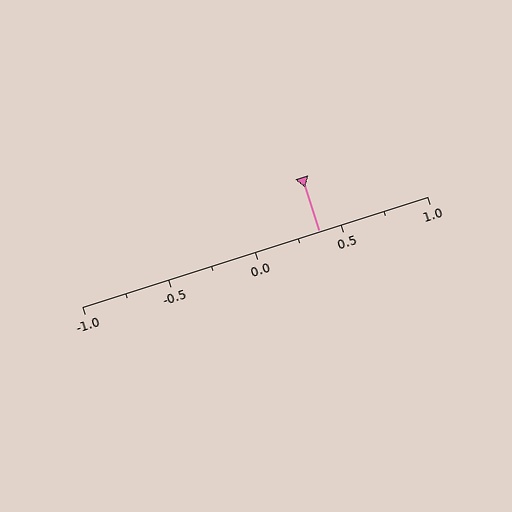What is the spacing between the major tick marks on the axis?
The major ticks are spaced 0.5 apart.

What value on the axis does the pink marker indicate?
The marker indicates approximately 0.38.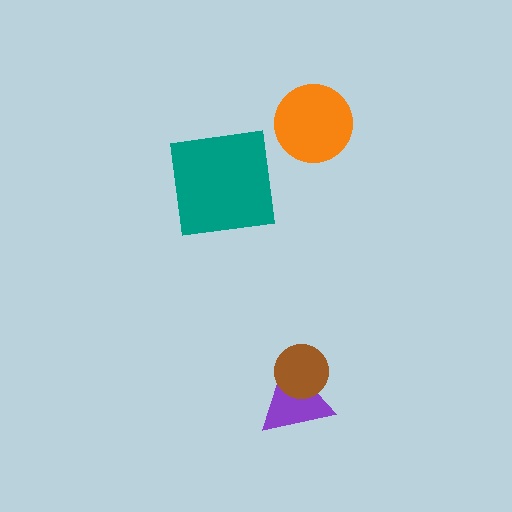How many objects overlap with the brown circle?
1 object overlaps with the brown circle.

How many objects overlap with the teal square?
0 objects overlap with the teal square.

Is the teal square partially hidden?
No, no other shape covers it.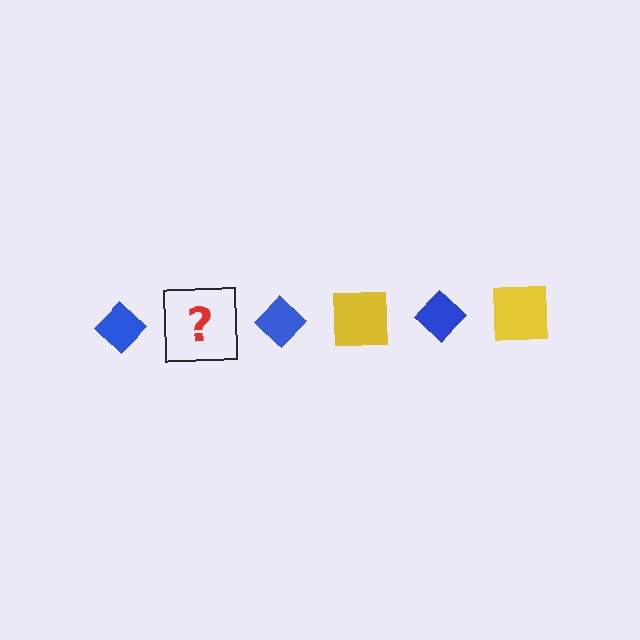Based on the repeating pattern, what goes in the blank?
The blank should be a yellow square.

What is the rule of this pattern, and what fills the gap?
The rule is that the pattern alternates between blue diamond and yellow square. The gap should be filled with a yellow square.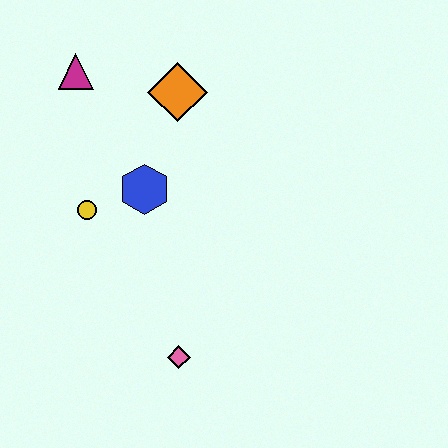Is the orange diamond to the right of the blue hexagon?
Yes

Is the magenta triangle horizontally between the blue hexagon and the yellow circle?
No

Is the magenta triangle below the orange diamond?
No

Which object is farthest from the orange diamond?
The pink diamond is farthest from the orange diamond.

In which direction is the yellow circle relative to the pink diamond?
The yellow circle is above the pink diamond.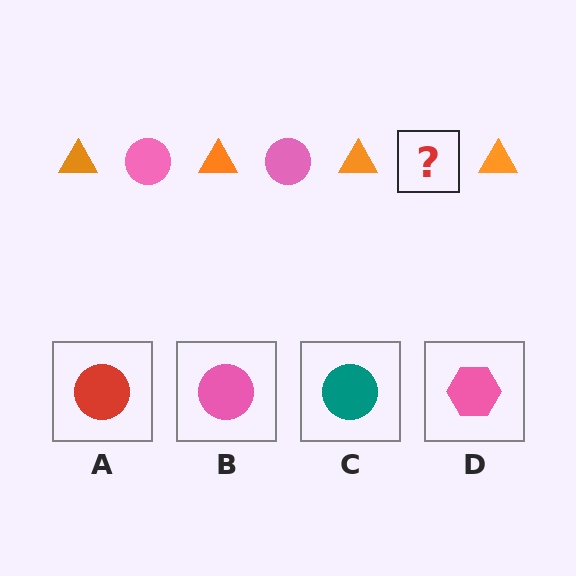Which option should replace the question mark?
Option B.